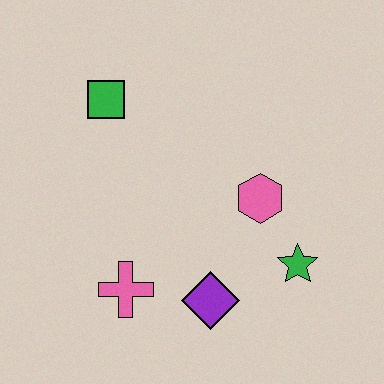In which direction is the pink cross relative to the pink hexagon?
The pink cross is to the left of the pink hexagon.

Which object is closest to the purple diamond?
The pink cross is closest to the purple diamond.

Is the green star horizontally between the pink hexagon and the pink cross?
No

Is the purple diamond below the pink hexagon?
Yes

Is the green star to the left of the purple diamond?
No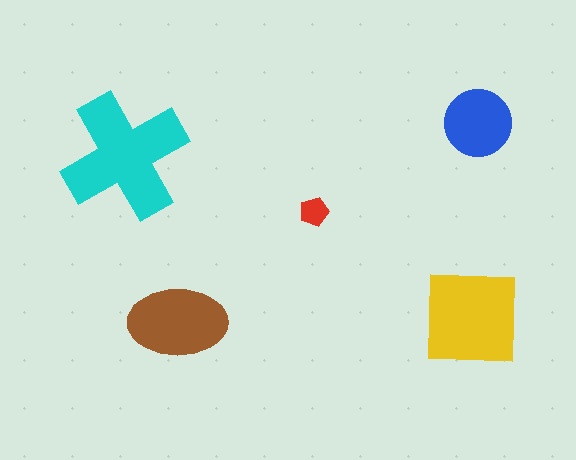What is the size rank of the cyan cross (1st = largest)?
1st.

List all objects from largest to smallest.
The cyan cross, the yellow square, the brown ellipse, the blue circle, the red pentagon.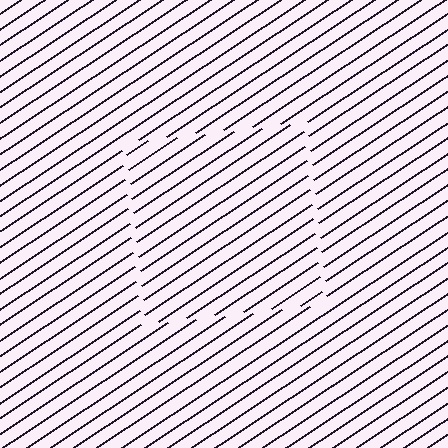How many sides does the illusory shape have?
4 sides — the line-ends trace a square.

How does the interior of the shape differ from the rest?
The interior of the shape contains the same grating, shifted by half a period — the contour is defined by the phase discontinuity where line-ends from the inner and outer gratings abut.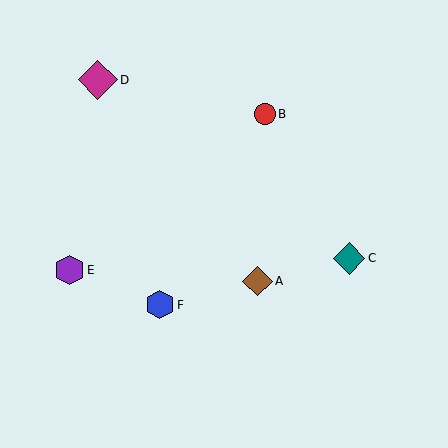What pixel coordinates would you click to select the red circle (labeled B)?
Click at (265, 114) to select the red circle B.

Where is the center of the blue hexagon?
The center of the blue hexagon is at (160, 305).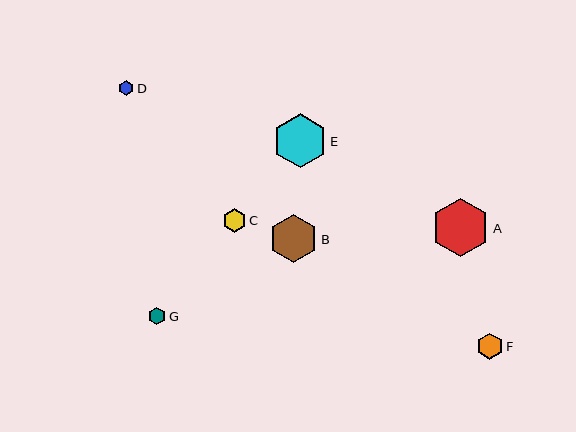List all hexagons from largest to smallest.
From largest to smallest: A, E, B, F, C, G, D.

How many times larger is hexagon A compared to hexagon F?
Hexagon A is approximately 2.3 times the size of hexagon F.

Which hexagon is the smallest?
Hexagon D is the smallest with a size of approximately 16 pixels.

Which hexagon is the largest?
Hexagon A is the largest with a size of approximately 58 pixels.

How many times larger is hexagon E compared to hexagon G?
Hexagon E is approximately 3.1 times the size of hexagon G.